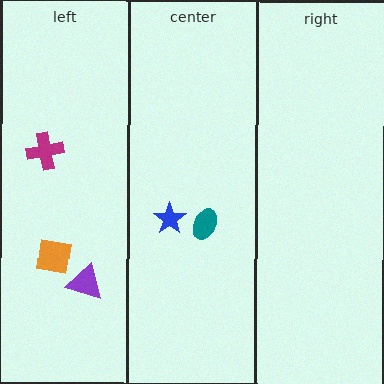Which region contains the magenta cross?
The left region.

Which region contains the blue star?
The center region.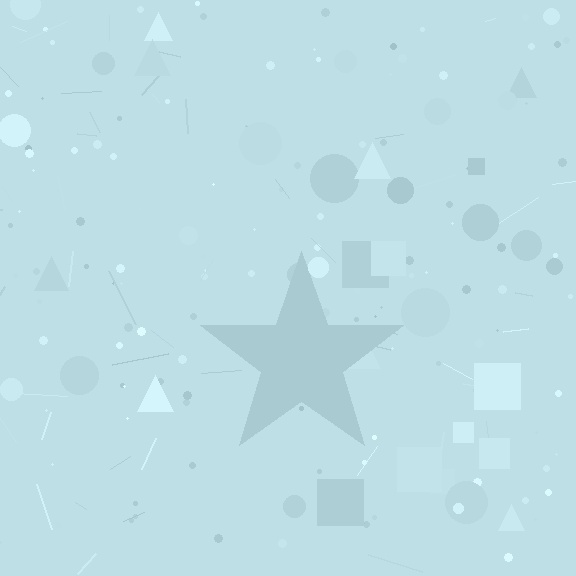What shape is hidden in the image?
A star is hidden in the image.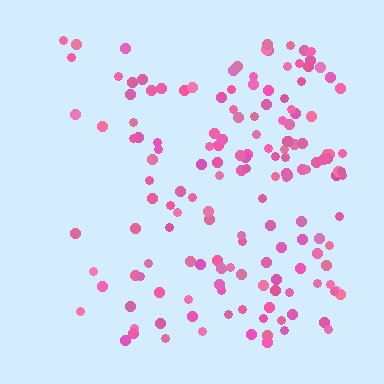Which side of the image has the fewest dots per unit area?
The left.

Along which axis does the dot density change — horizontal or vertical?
Horizontal.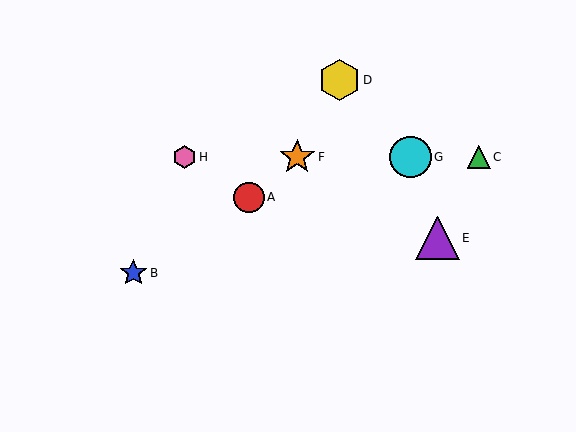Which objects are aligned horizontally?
Objects C, F, G, H are aligned horizontally.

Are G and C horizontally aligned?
Yes, both are at y≈157.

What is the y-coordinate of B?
Object B is at y≈273.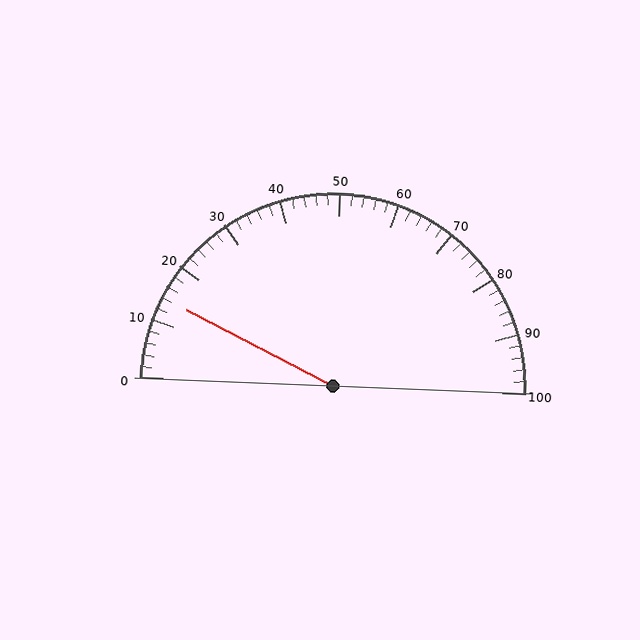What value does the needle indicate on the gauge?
The needle indicates approximately 14.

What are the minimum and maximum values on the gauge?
The gauge ranges from 0 to 100.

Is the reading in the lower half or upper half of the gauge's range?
The reading is in the lower half of the range (0 to 100).